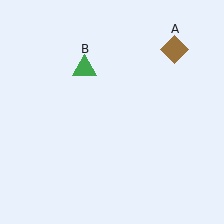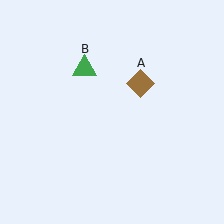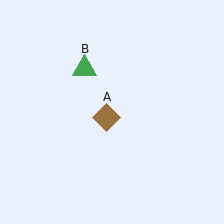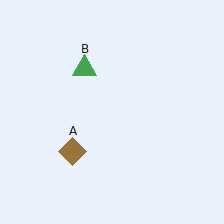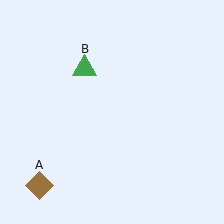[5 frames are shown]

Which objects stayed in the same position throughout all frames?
Green triangle (object B) remained stationary.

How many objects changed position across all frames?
1 object changed position: brown diamond (object A).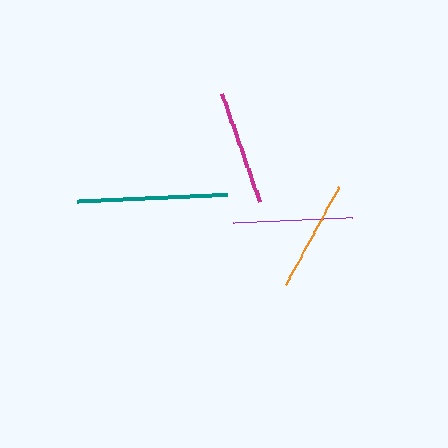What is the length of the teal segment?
The teal segment is approximately 151 pixels long.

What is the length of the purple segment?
The purple segment is approximately 119 pixels long.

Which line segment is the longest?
The teal line is the longest at approximately 151 pixels.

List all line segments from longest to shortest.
From longest to shortest: teal, purple, magenta, orange.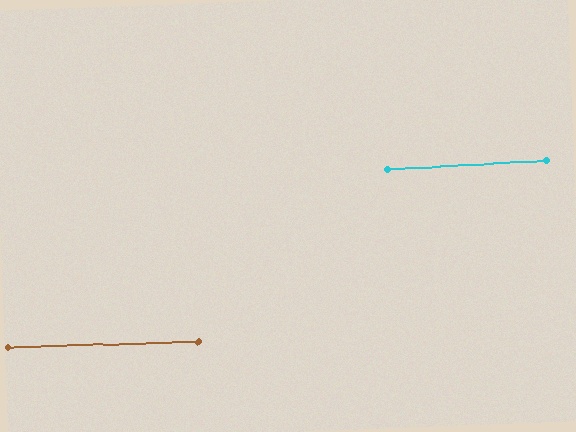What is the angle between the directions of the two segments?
Approximately 1 degree.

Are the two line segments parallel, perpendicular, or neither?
Parallel — their directions differ by only 1.4°.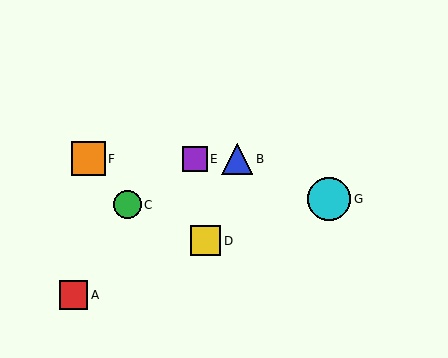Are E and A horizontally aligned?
No, E is at y≈159 and A is at y≈295.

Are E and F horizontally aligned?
Yes, both are at y≈159.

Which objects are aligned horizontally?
Objects B, E, F are aligned horizontally.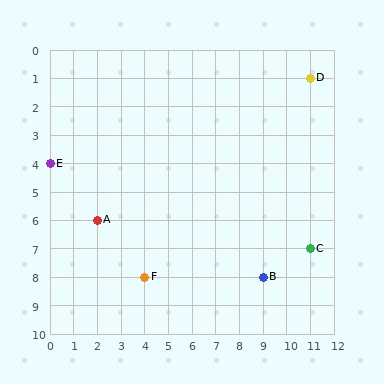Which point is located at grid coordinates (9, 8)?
Point B is at (9, 8).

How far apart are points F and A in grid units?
Points F and A are 2 columns and 2 rows apart (about 2.8 grid units diagonally).